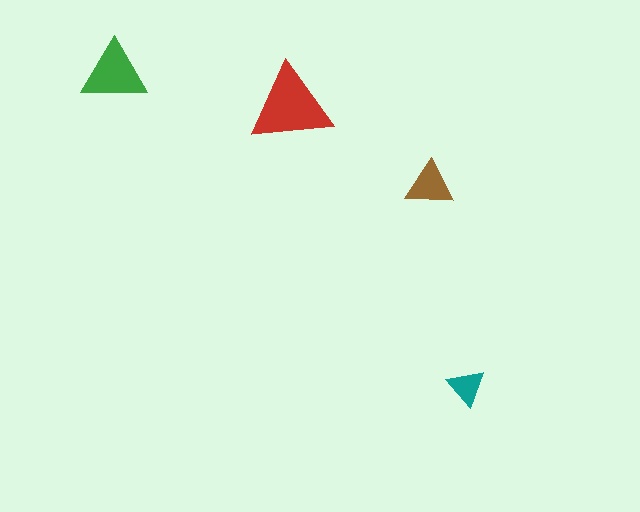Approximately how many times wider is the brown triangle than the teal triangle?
About 1.5 times wider.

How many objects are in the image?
There are 4 objects in the image.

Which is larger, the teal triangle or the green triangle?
The green one.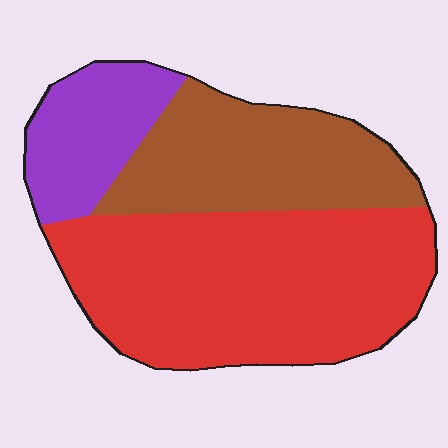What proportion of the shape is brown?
Brown takes up about one third (1/3) of the shape.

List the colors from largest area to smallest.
From largest to smallest: red, brown, purple.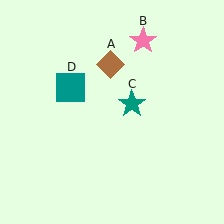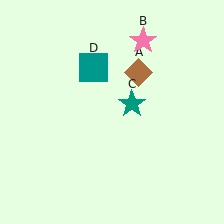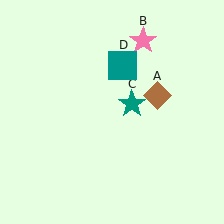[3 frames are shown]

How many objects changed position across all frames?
2 objects changed position: brown diamond (object A), teal square (object D).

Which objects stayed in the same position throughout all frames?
Pink star (object B) and teal star (object C) remained stationary.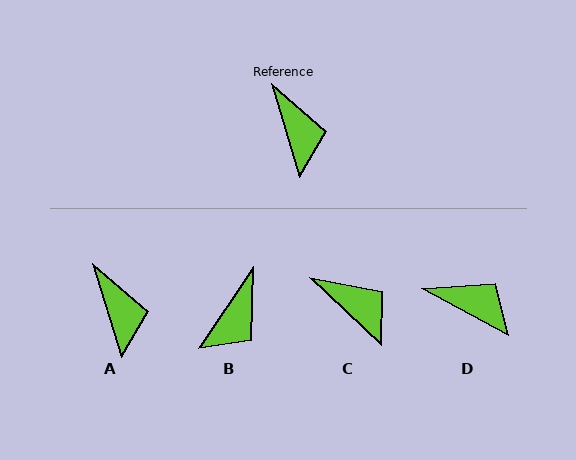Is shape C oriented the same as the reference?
No, it is off by about 30 degrees.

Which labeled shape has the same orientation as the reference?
A.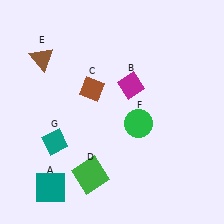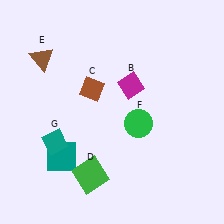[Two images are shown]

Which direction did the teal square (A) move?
The teal square (A) moved up.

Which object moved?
The teal square (A) moved up.